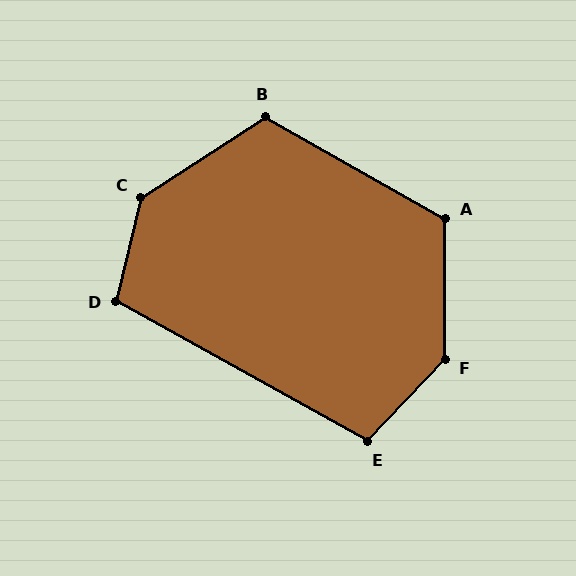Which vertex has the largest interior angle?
F, at approximately 137 degrees.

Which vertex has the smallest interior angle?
E, at approximately 104 degrees.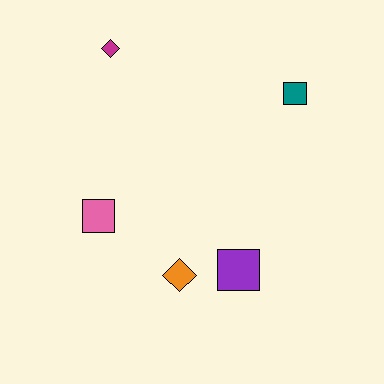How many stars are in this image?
There are no stars.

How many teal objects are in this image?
There is 1 teal object.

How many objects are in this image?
There are 5 objects.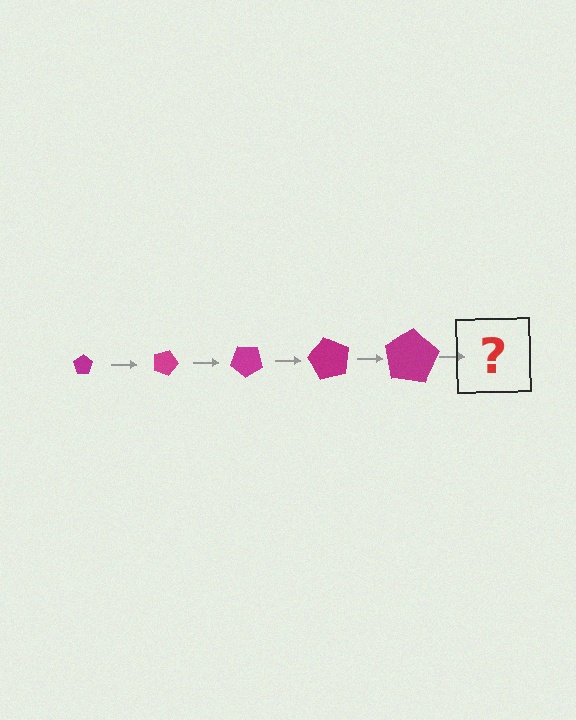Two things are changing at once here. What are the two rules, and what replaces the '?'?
The two rules are that the pentagon grows larger each step and it rotates 20 degrees each step. The '?' should be a pentagon, larger than the previous one and rotated 100 degrees from the start.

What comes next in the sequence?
The next element should be a pentagon, larger than the previous one and rotated 100 degrees from the start.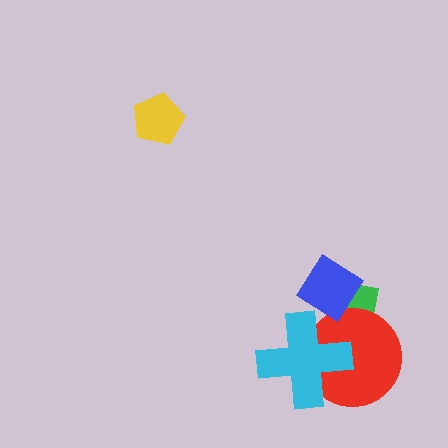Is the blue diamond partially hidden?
No, no other shape covers it.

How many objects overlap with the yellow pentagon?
0 objects overlap with the yellow pentagon.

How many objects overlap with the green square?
2 objects overlap with the green square.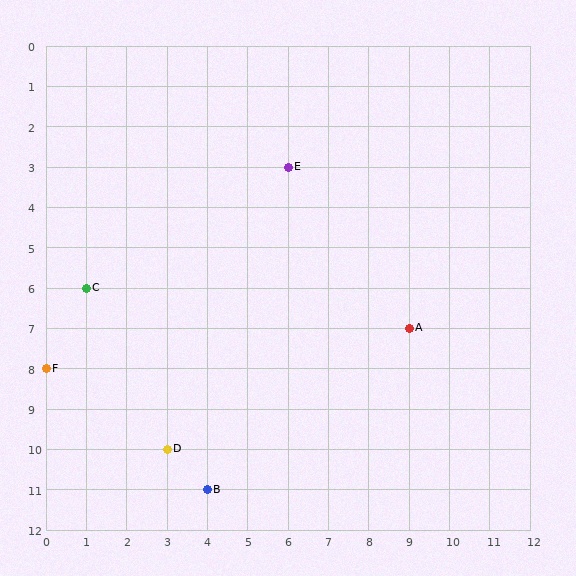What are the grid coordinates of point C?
Point C is at grid coordinates (1, 6).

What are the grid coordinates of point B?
Point B is at grid coordinates (4, 11).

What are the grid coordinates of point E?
Point E is at grid coordinates (6, 3).